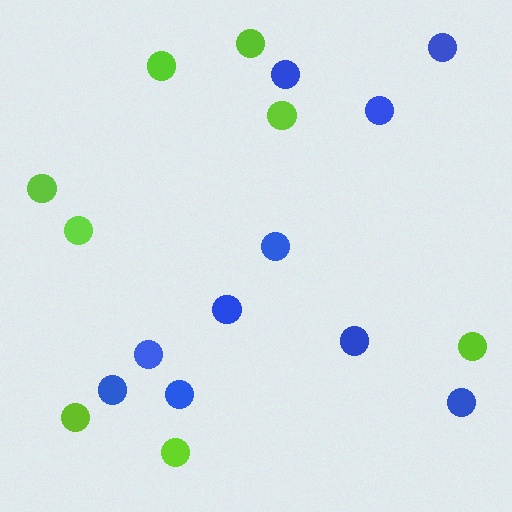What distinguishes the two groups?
There are 2 groups: one group of lime circles (8) and one group of blue circles (10).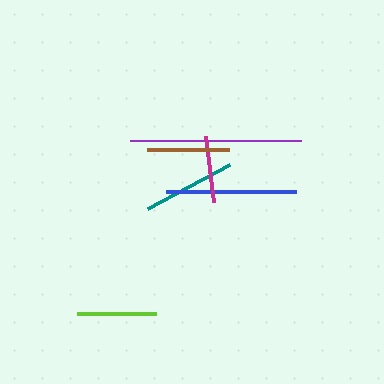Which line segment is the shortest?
The magenta line is the shortest at approximately 66 pixels.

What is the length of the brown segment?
The brown segment is approximately 82 pixels long.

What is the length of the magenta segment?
The magenta segment is approximately 66 pixels long.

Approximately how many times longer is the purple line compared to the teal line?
The purple line is approximately 1.9 times the length of the teal line.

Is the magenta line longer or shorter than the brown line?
The brown line is longer than the magenta line.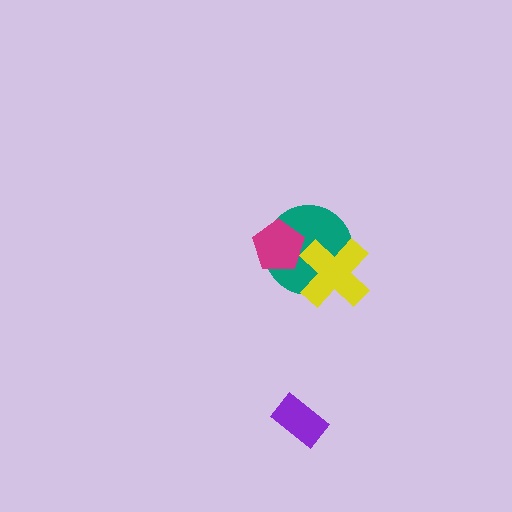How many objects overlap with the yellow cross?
1 object overlaps with the yellow cross.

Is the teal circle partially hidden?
Yes, it is partially covered by another shape.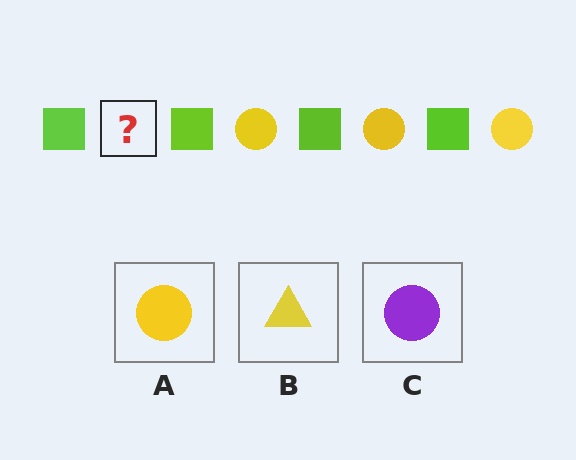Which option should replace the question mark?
Option A.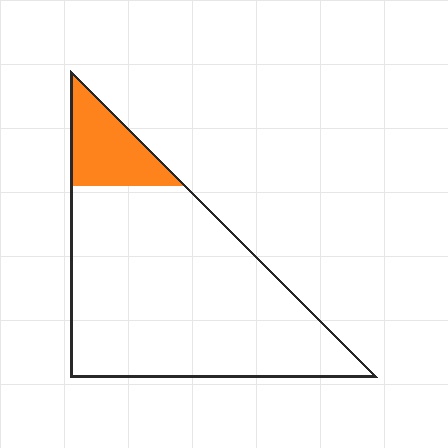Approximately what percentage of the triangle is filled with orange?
Approximately 15%.